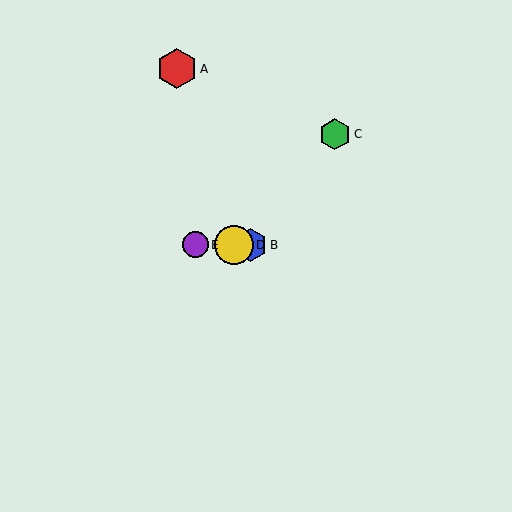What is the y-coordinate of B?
Object B is at y≈245.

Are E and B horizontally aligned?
Yes, both are at y≈245.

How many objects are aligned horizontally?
3 objects (B, D, E) are aligned horizontally.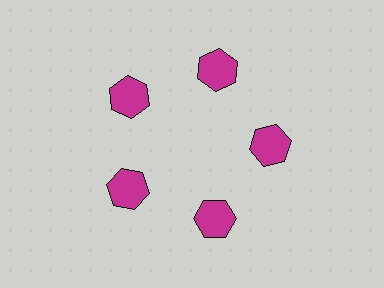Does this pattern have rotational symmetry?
Yes, this pattern has 5-fold rotational symmetry. It looks the same after rotating 72 degrees around the center.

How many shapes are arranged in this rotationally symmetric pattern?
There are 5 shapes, arranged in 5 groups of 1.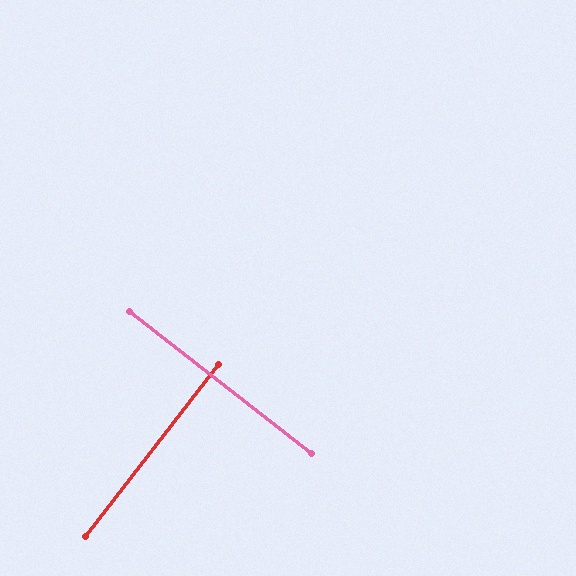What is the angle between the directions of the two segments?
Approximately 90 degrees.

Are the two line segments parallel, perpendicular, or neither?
Perpendicular — they meet at approximately 90°.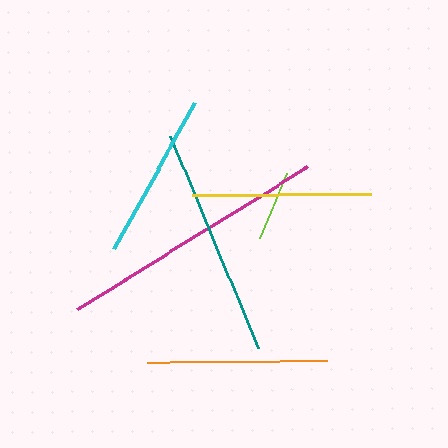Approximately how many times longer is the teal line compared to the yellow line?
The teal line is approximately 1.3 times the length of the yellow line.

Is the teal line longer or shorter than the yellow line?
The teal line is longer than the yellow line.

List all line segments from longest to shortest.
From longest to shortest: magenta, teal, orange, yellow, cyan, lime.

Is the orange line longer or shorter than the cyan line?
The orange line is longer than the cyan line.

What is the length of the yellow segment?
The yellow segment is approximately 179 pixels long.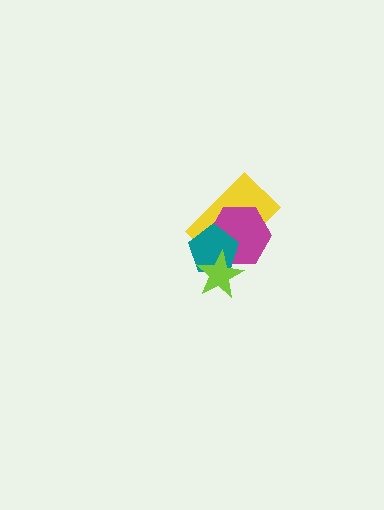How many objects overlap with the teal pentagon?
3 objects overlap with the teal pentagon.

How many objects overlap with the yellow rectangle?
3 objects overlap with the yellow rectangle.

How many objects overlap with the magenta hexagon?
3 objects overlap with the magenta hexagon.